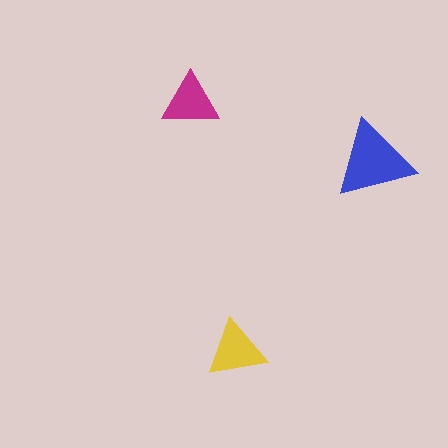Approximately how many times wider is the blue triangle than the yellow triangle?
About 1.5 times wider.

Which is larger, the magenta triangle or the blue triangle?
The blue one.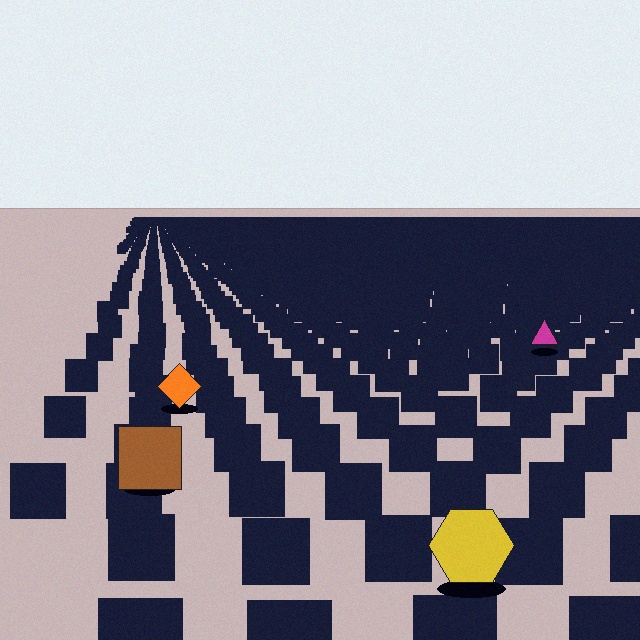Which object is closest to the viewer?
The yellow hexagon is closest. The texture marks near it are larger and more spread out.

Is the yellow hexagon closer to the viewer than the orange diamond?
Yes. The yellow hexagon is closer — you can tell from the texture gradient: the ground texture is coarser near it.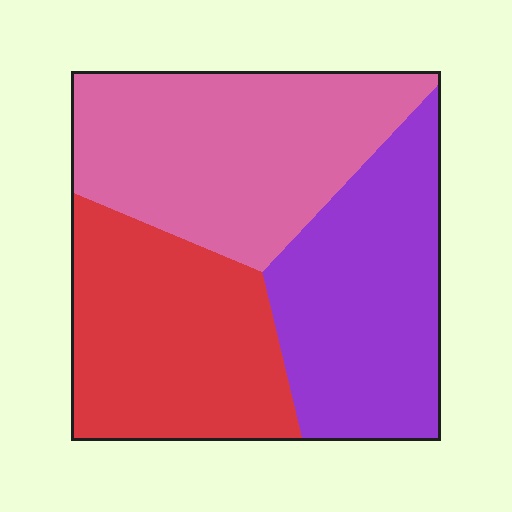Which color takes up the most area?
Pink, at roughly 35%.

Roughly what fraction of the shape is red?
Red covers roughly 30% of the shape.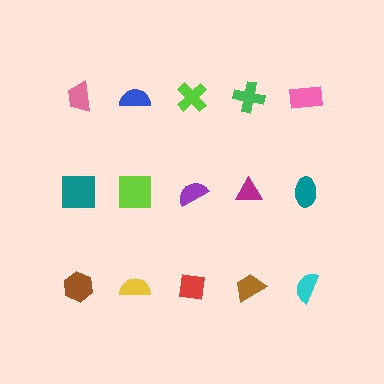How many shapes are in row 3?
5 shapes.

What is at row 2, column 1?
A teal square.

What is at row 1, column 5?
A pink rectangle.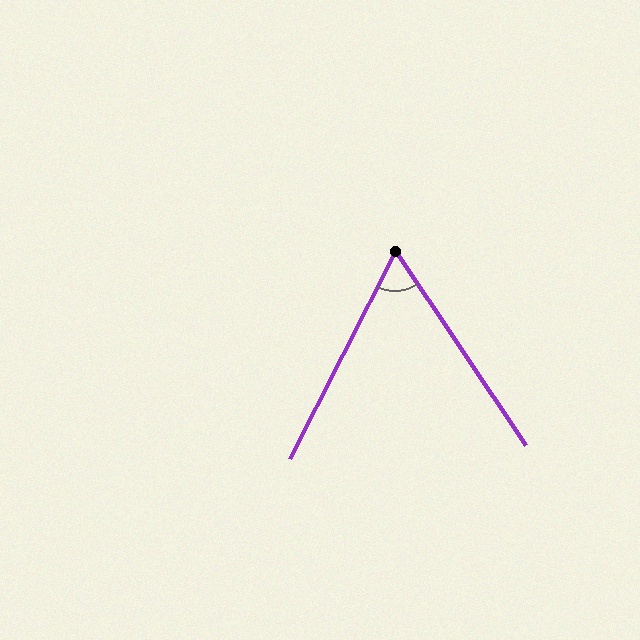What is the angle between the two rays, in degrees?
Approximately 61 degrees.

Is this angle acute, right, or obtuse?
It is acute.